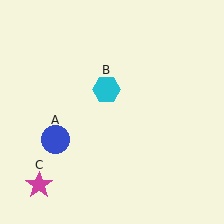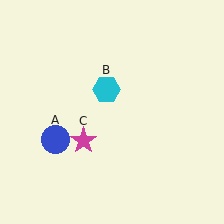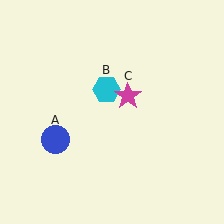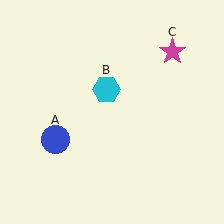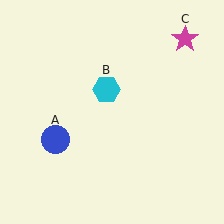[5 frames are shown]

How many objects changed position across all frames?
1 object changed position: magenta star (object C).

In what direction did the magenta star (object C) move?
The magenta star (object C) moved up and to the right.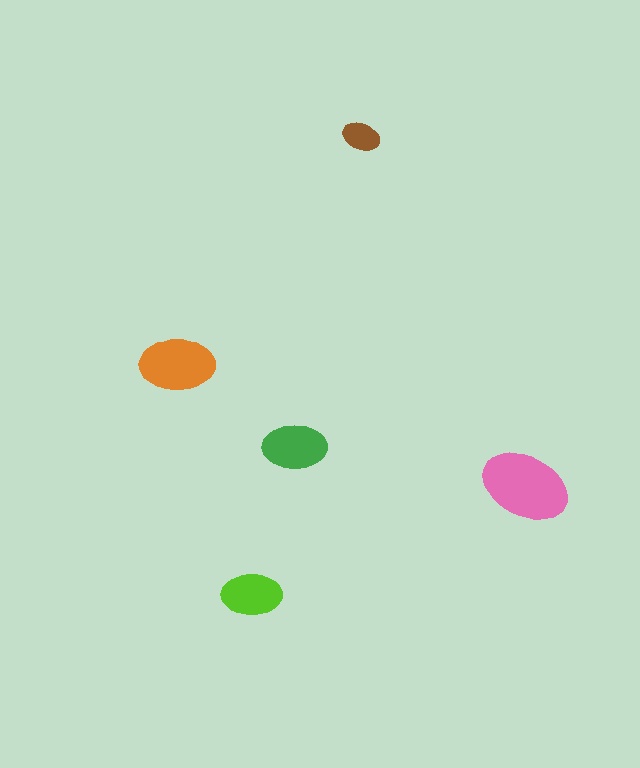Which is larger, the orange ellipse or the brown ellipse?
The orange one.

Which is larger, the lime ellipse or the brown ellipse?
The lime one.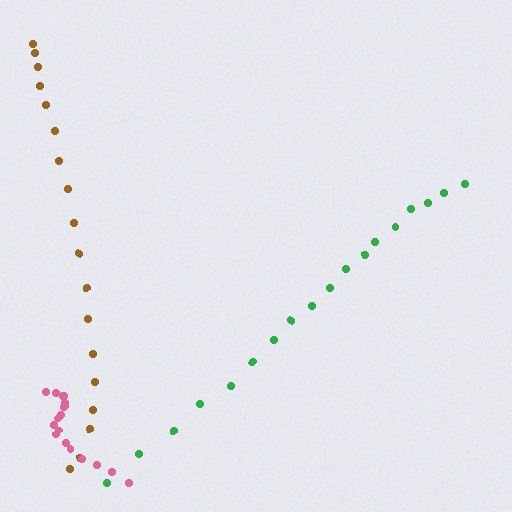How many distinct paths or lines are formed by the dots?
There are 3 distinct paths.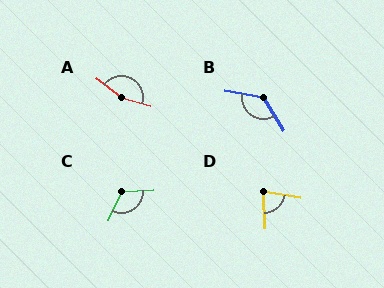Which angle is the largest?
A, at approximately 159 degrees.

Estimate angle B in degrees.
Approximately 130 degrees.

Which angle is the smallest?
D, at approximately 79 degrees.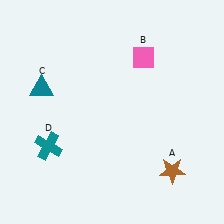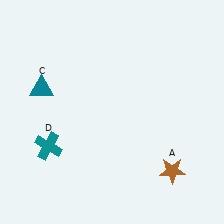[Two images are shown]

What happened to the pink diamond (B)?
The pink diamond (B) was removed in Image 2. It was in the top-right area of Image 1.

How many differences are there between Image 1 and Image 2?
There is 1 difference between the two images.